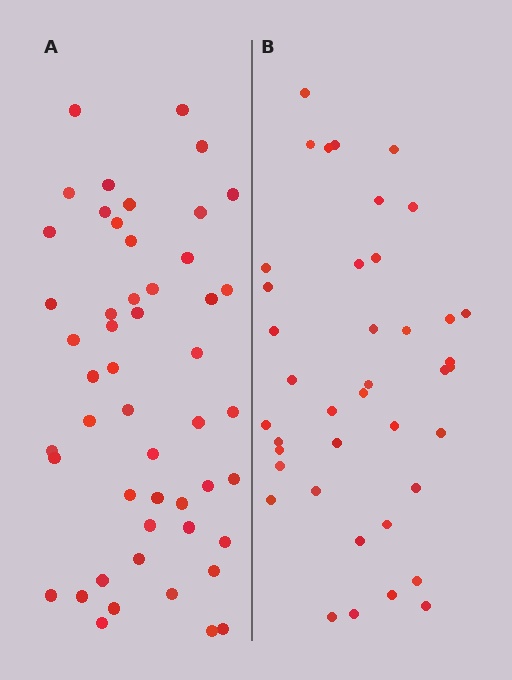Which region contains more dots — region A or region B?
Region A (the left region) has more dots.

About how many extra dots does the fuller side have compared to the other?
Region A has roughly 10 or so more dots than region B.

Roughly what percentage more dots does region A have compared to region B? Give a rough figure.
About 25% more.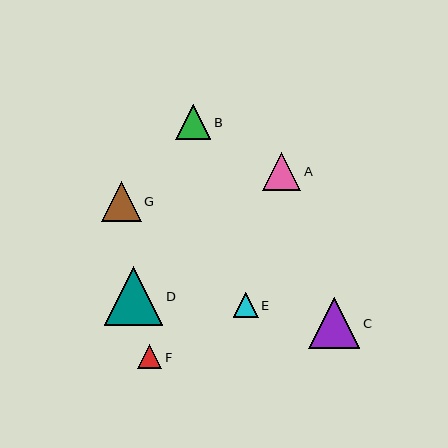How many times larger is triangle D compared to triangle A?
Triangle D is approximately 1.5 times the size of triangle A.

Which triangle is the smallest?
Triangle F is the smallest with a size of approximately 24 pixels.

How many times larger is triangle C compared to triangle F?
Triangle C is approximately 2.1 times the size of triangle F.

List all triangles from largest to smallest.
From largest to smallest: D, C, G, A, B, E, F.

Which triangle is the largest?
Triangle D is the largest with a size of approximately 59 pixels.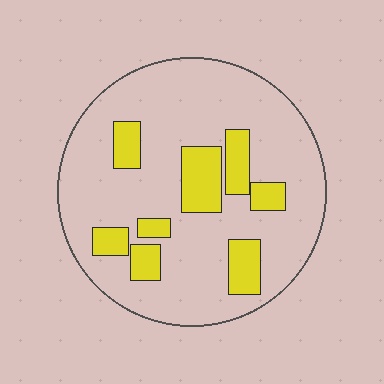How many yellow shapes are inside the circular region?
8.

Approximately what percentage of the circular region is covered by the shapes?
Approximately 20%.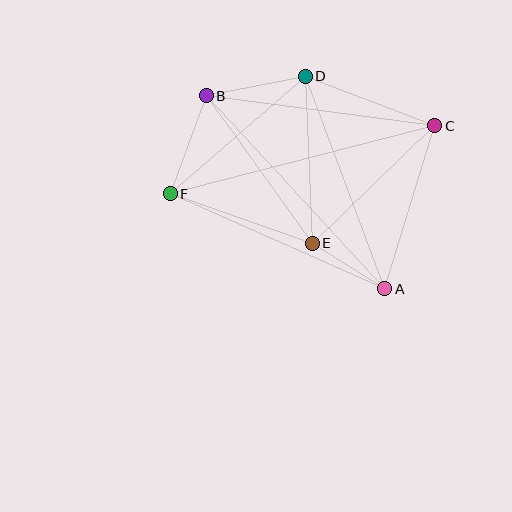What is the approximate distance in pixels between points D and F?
The distance between D and F is approximately 179 pixels.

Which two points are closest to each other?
Points A and E are closest to each other.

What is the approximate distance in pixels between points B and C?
The distance between B and C is approximately 230 pixels.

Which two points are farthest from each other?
Points C and F are farthest from each other.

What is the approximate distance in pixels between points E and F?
The distance between E and F is approximately 150 pixels.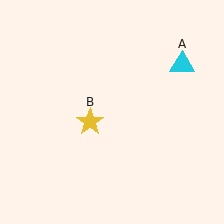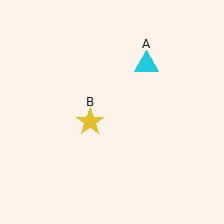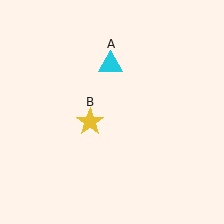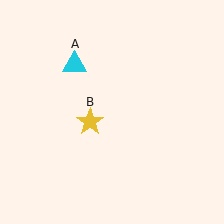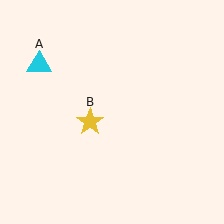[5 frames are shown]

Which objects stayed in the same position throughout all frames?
Yellow star (object B) remained stationary.